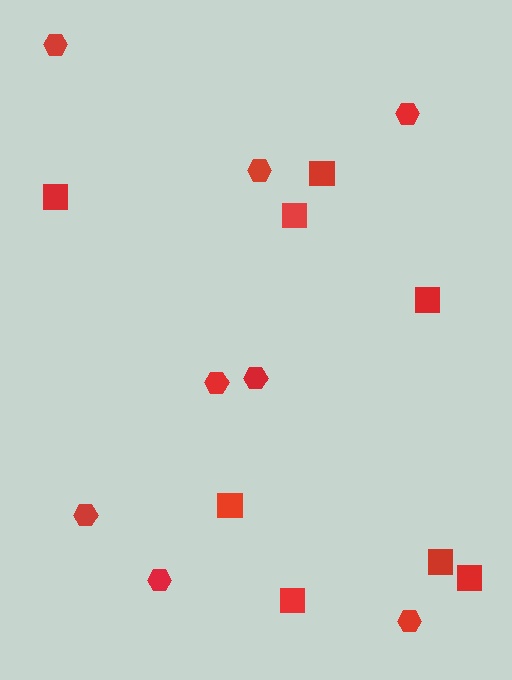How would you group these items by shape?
There are 2 groups: one group of hexagons (8) and one group of squares (8).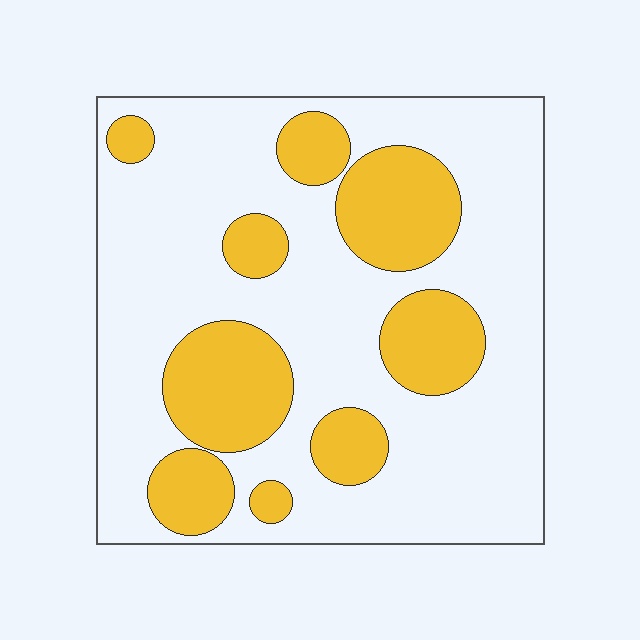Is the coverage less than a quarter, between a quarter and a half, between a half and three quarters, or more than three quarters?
Between a quarter and a half.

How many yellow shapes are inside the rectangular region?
9.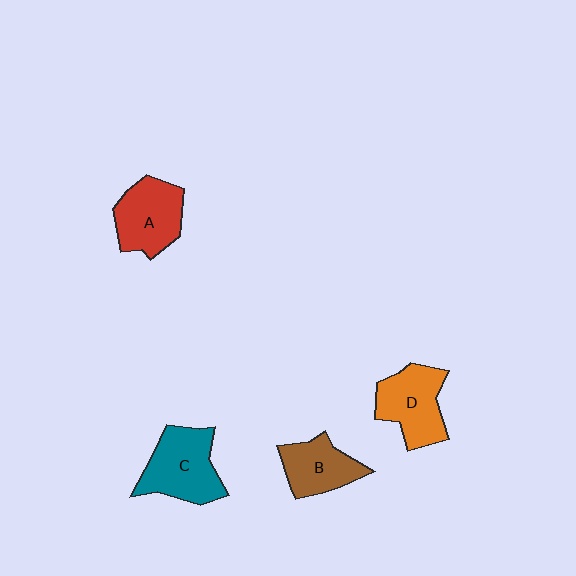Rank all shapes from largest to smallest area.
From largest to smallest: C (teal), D (orange), A (red), B (brown).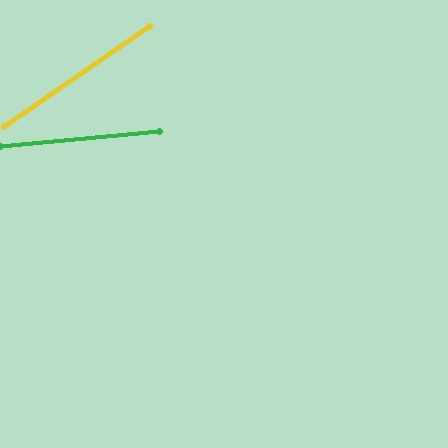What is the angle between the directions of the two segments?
Approximately 29 degrees.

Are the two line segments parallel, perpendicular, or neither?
Neither parallel nor perpendicular — they differ by about 29°.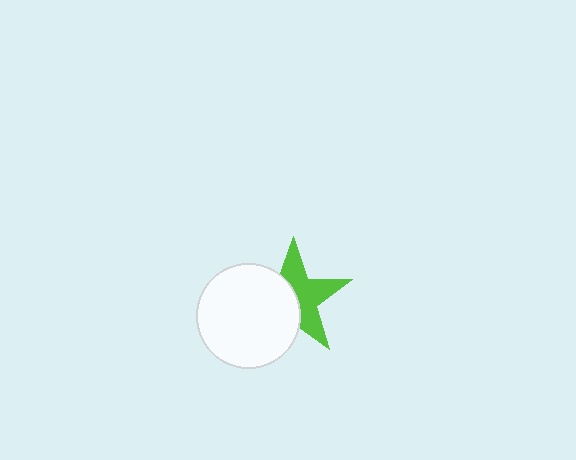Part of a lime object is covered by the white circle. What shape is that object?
It is a star.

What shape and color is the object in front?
The object in front is a white circle.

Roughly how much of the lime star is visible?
About half of it is visible (roughly 52%).